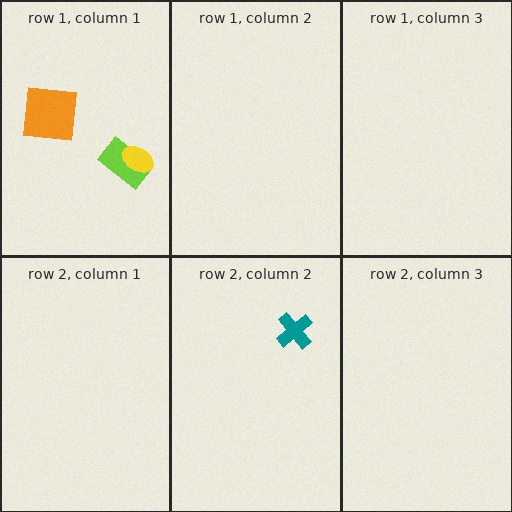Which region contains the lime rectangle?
The row 1, column 1 region.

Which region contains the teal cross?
The row 2, column 2 region.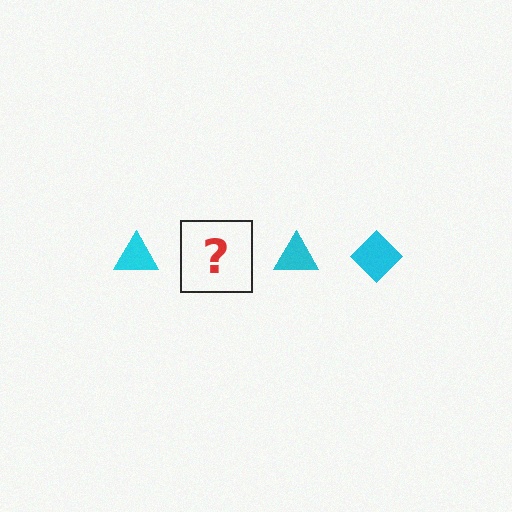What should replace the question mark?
The question mark should be replaced with a cyan diamond.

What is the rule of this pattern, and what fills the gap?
The rule is that the pattern cycles through triangle, diamond shapes in cyan. The gap should be filled with a cyan diamond.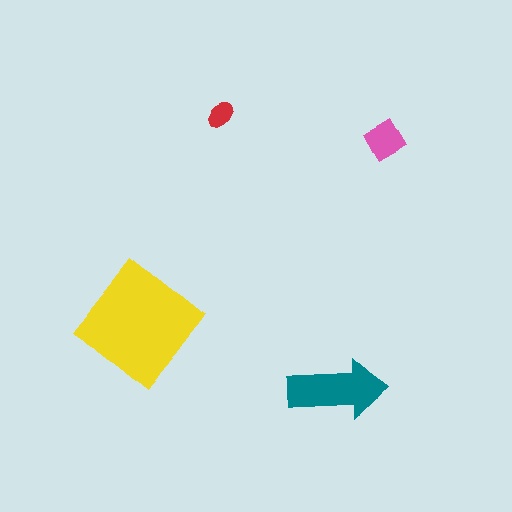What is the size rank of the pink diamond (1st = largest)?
3rd.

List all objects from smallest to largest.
The red ellipse, the pink diamond, the teal arrow, the yellow diamond.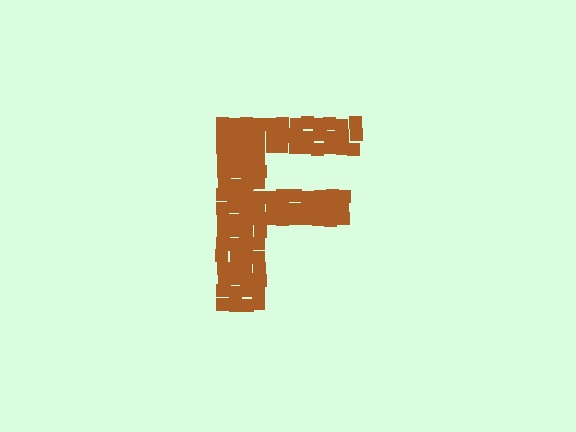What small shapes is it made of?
It is made of small squares.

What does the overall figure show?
The overall figure shows the letter F.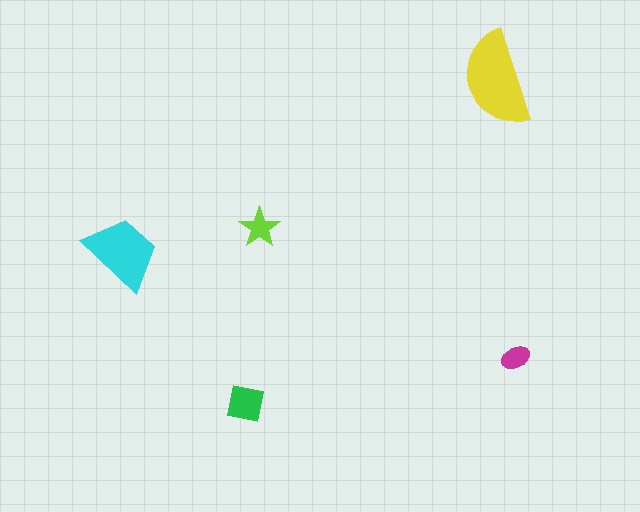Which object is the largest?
The yellow semicircle.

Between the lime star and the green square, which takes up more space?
The green square.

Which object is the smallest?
The magenta ellipse.